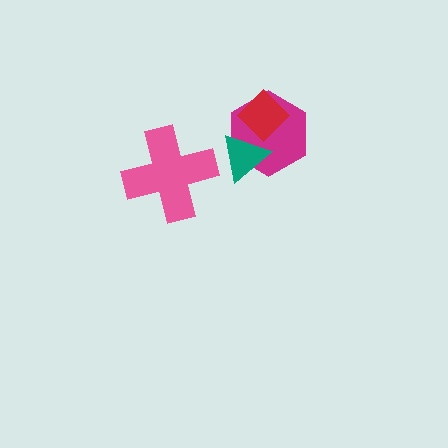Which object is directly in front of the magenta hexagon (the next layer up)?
The red diamond is directly in front of the magenta hexagon.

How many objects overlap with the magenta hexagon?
2 objects overlap with the magenta hexagon.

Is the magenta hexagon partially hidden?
Yes, it is partially covered by another shape.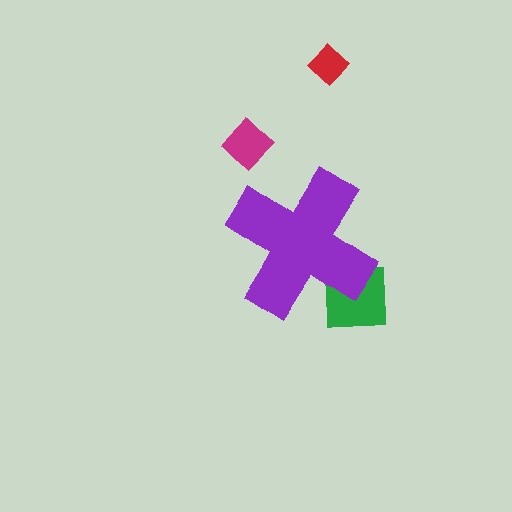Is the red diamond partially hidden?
No, the red diamond is fully visible.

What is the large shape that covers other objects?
A purple cross.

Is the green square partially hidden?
Yes, the green square is partially hidden behind the purple cross.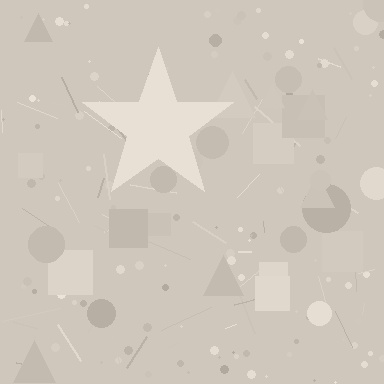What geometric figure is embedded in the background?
A star is embedded in the background.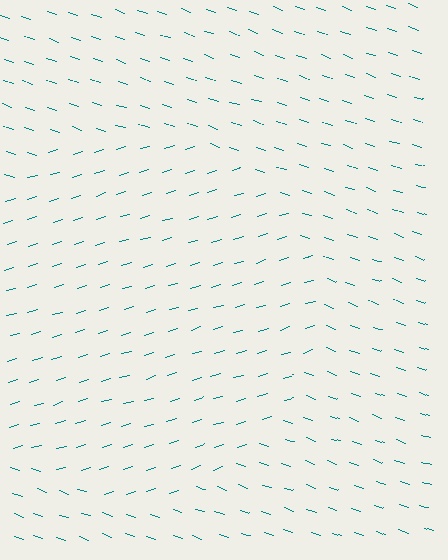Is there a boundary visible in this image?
Yes, there is a texture boundary formed by a change in line orientation.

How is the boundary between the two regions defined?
The boundary is defined purely by a change in line orientation (approximately 36 degrees difference). All lines are the same color and thickness.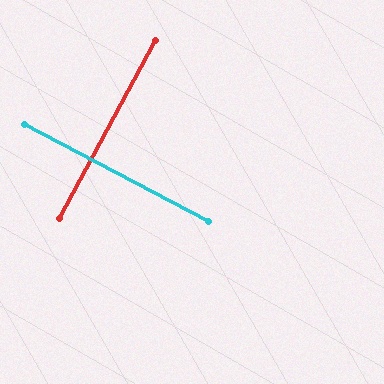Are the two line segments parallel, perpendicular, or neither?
Perpendicular — they meet at approximately 89°.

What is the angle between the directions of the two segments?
Approximately 89 degrees.